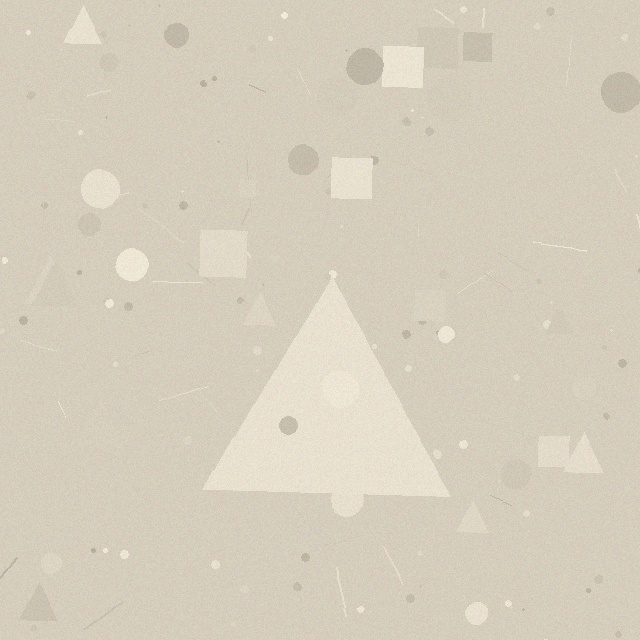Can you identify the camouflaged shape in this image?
The camouflaged shape is a triangle.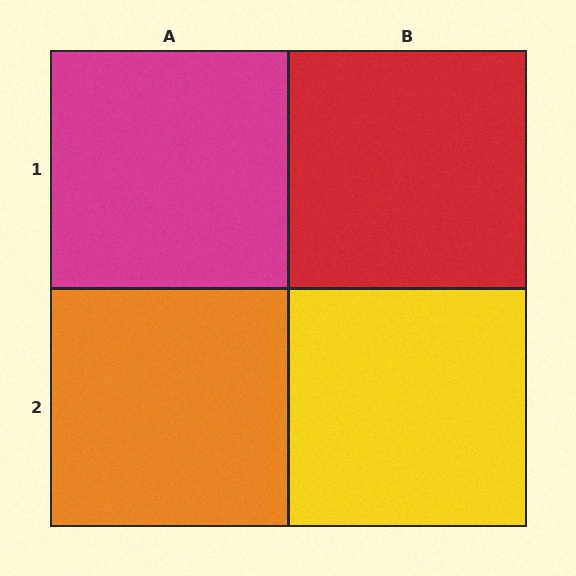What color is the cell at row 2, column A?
Orange.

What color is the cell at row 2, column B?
Yellow.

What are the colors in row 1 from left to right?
Magenta, red.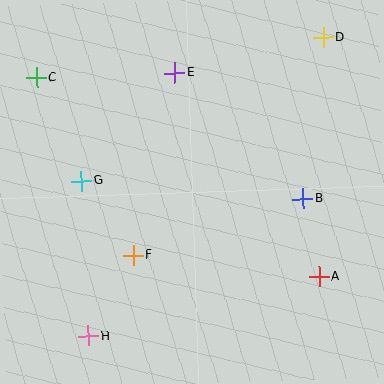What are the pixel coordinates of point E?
Point E is at (175, 73).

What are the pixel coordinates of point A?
Point A is at (319, 277).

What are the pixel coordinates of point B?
Point B is at (303, 199).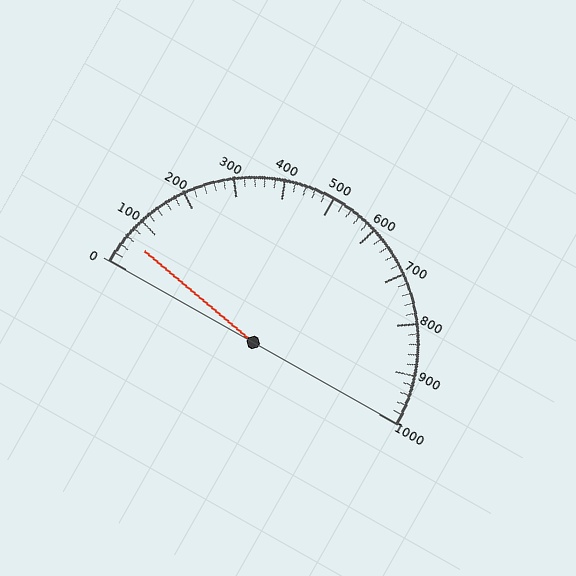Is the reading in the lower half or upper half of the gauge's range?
The reading is in the lower half of the range (0 to 1000).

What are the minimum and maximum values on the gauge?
The gauge ranges from 0 to 1000.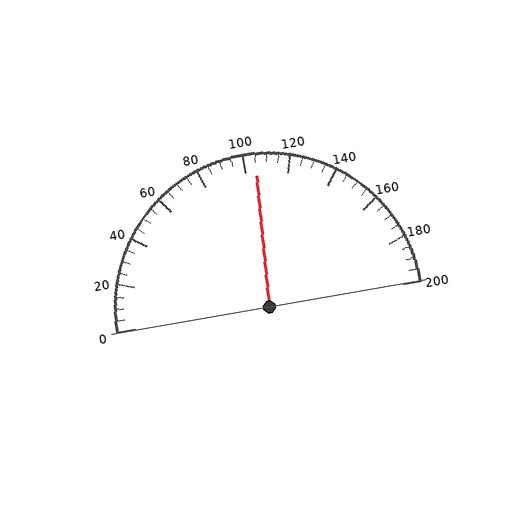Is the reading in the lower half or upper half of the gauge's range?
The reading is in the upper half of the range (0 to 200).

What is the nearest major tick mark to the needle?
The nearest major tick mark is 100.